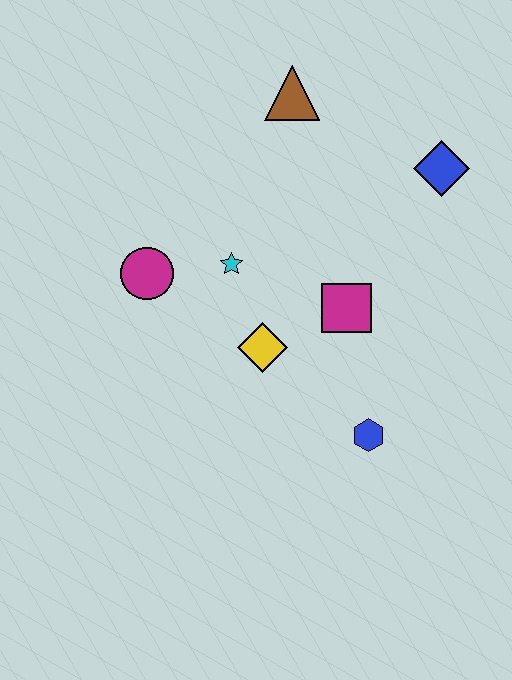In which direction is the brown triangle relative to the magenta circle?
The brown triangle is above the magenta circle.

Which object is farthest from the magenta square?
The brown triangle is farthest from the magenta square.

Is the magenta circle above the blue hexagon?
Yes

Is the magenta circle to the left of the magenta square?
Yes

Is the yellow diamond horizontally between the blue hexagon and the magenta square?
No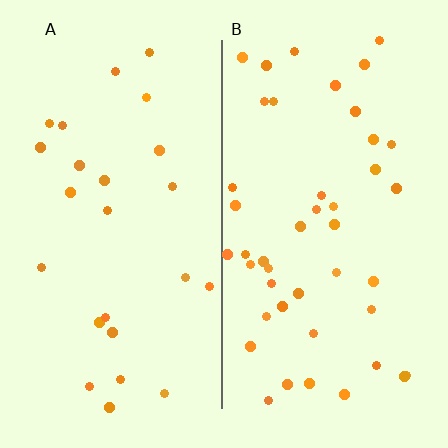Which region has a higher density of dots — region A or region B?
B (the right).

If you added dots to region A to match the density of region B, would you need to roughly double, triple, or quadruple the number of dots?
Approximately double.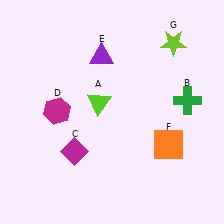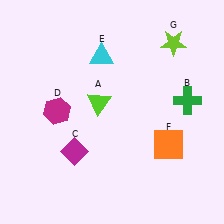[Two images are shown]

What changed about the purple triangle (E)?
In Image 1, E is purple. In Image 2, it changed to cyan.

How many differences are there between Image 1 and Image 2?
There is 1 difference between the two images.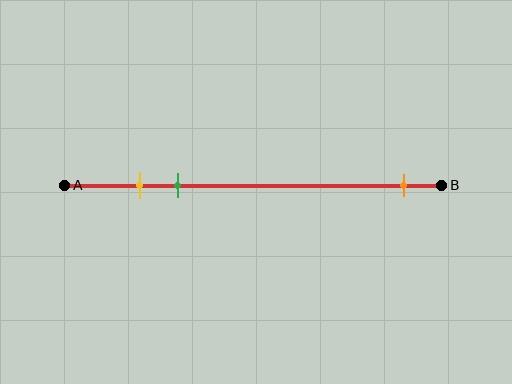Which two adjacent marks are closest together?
The yellow and green marks are the closest adjacent pair.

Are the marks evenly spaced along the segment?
No, the marks are not evenly spaced.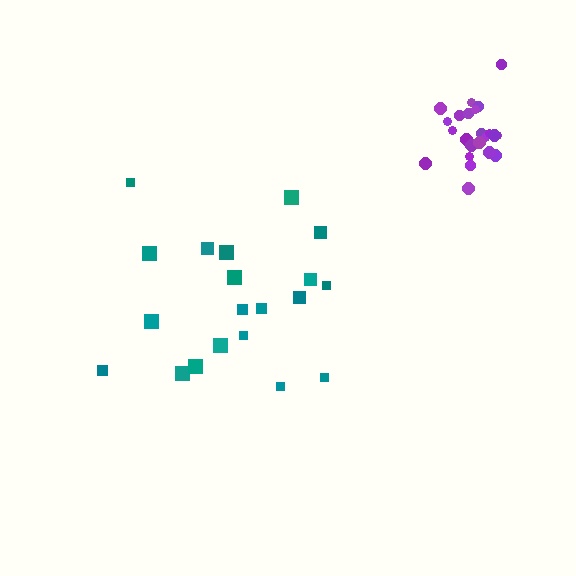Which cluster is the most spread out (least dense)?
Teal.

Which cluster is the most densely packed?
Purple.